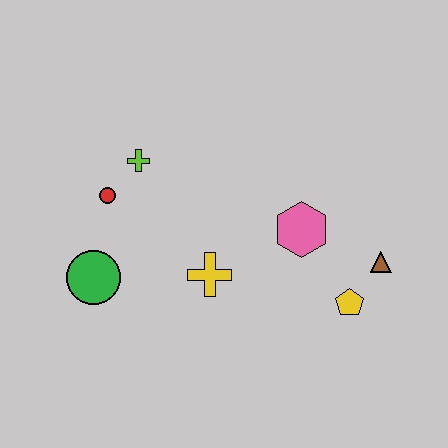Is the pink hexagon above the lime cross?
No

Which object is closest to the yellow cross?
The pink hexagon is closest to the yellow cross.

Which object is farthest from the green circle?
The brown triangle is farthest from the green circle.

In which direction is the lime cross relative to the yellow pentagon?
The lime cross is to the left of the yellow pentagon.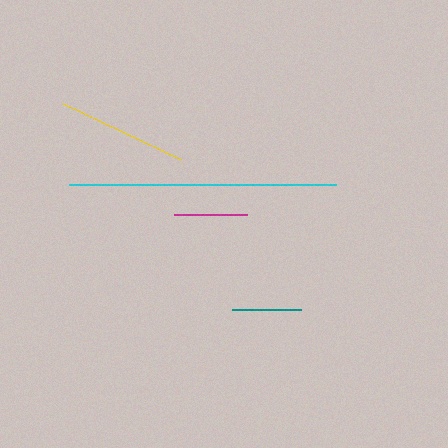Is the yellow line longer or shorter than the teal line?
The yellow line is longer than the teal line.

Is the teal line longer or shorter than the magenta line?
The magenta line is longer than the teal line.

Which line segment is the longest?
The cyan line is the longest at approximately 267 pixels.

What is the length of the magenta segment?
The magenta segment is approximately 73 pixels long.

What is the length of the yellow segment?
The yellow segment is approximately 131 pixels long.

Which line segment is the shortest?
The teal line is the shortest at approximately 70 pixels.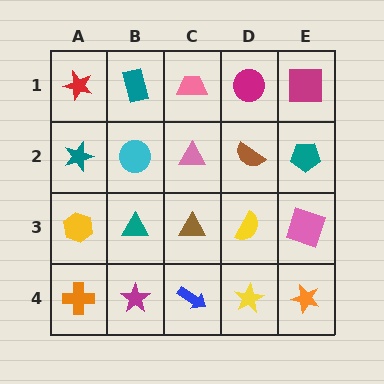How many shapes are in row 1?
5 shapes.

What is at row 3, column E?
A pink square.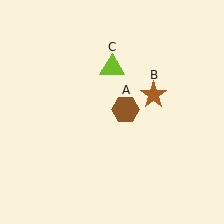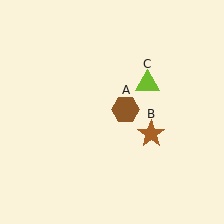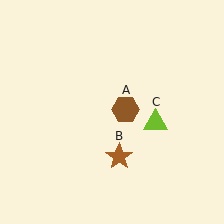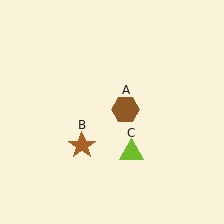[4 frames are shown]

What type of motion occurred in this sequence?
The brown star (object B), lime triangle (object C) rotated clockwise around the center of the scene.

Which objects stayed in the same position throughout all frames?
Brown hexagon (object A) remained stationary.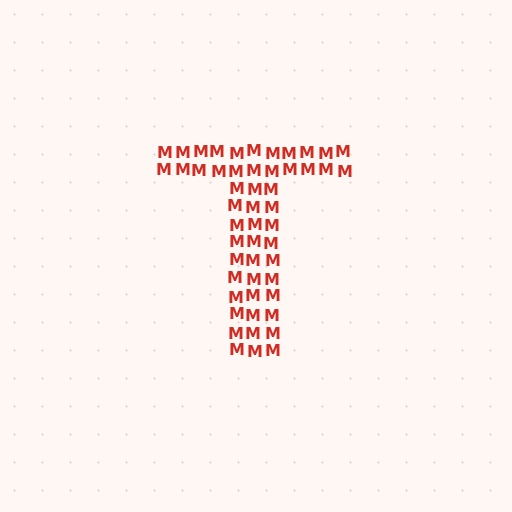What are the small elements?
The small elements are letter M's.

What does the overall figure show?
The overall figure shows the letter T.